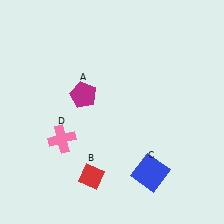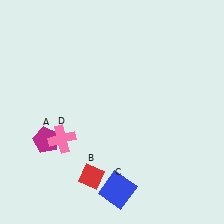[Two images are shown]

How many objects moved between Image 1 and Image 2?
2 objects moved between the two images.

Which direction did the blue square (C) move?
The blue square (C) moved left.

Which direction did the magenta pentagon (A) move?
The magenta pentagon (A) moved down.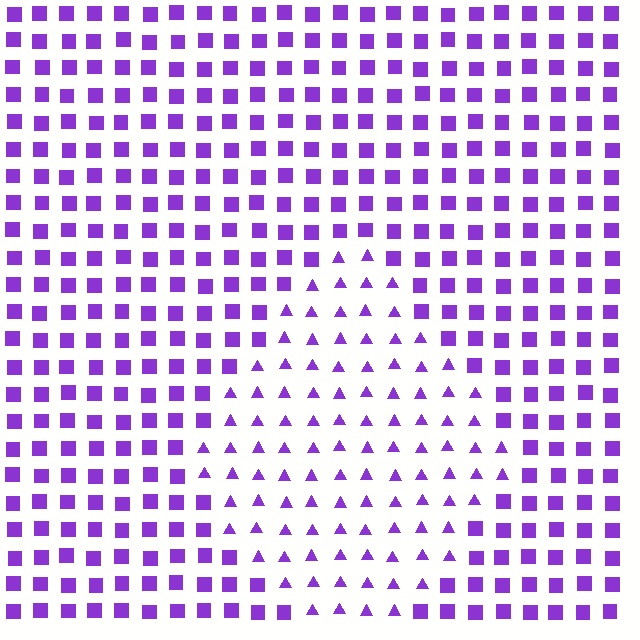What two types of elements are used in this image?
The image uses triangles inside the diamond region and squares outside it.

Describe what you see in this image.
The image is filled with small purple elements arranged in a uniform grid. A diamond-shaped region contains triangles, while the surrounding area contains squares. The boundary is defined purely by the change in element shape.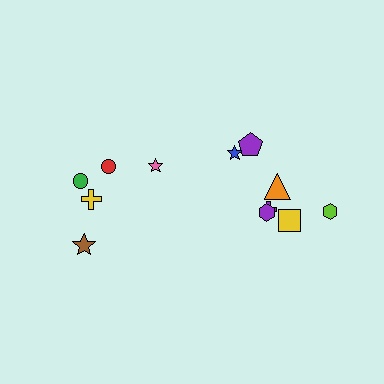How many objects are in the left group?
There are 5 objects.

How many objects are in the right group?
There are 7 objects.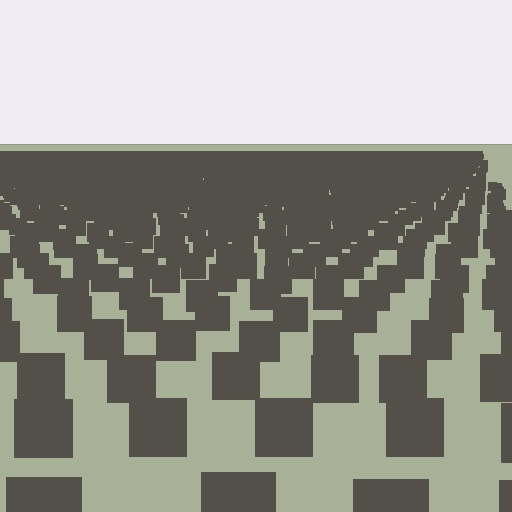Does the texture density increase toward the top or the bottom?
Density increases toward the top.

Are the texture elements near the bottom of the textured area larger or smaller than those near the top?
Larger. Near the bottom, elements are closer to the viewer and appear at a bigger on-screen size.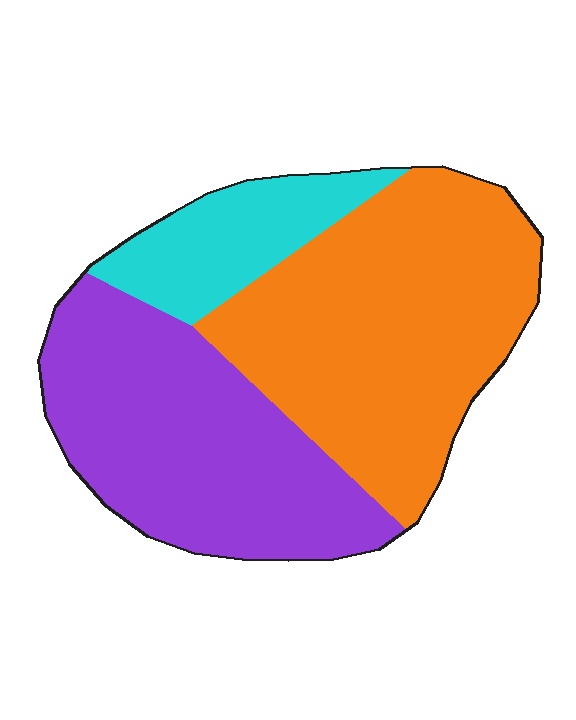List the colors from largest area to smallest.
From largest to smallest: orange, purple, cyan.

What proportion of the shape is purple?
Purple takes up about two fifths (2/5) of the shape.